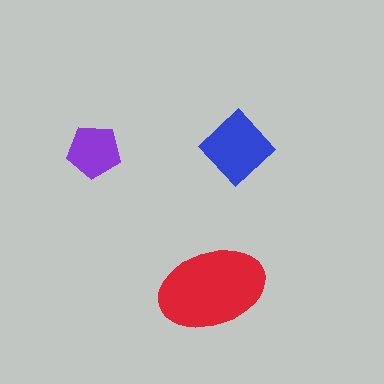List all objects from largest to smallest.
The red ellipse, the blue diamond, the purple pentagon.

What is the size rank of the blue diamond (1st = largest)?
2nd.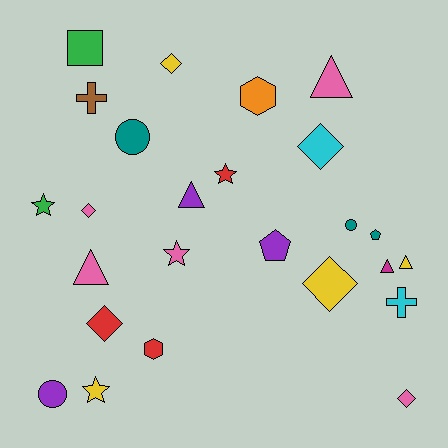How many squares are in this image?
There is 1 square.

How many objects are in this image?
There are 25 objects.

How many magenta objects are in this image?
There is 1 magenta object.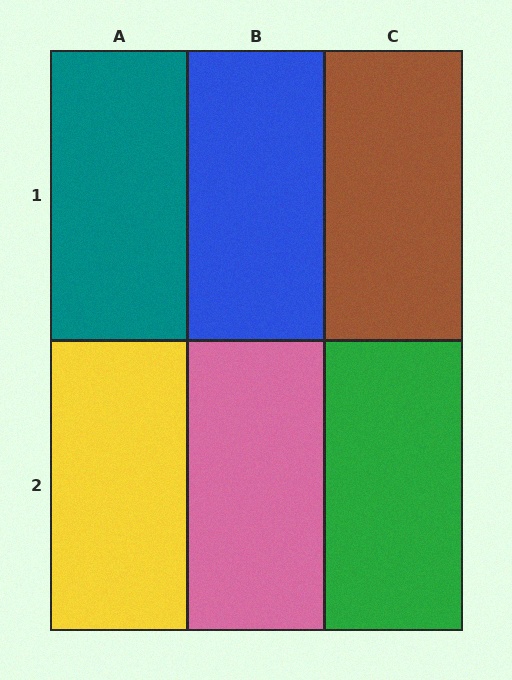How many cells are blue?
1 cell is blue.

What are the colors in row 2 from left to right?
Yellow, pink, green.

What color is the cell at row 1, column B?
Blue.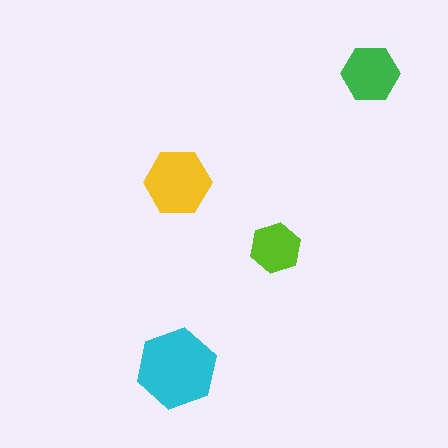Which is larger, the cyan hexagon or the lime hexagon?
The cyan one.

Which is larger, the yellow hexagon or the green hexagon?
The yellow one.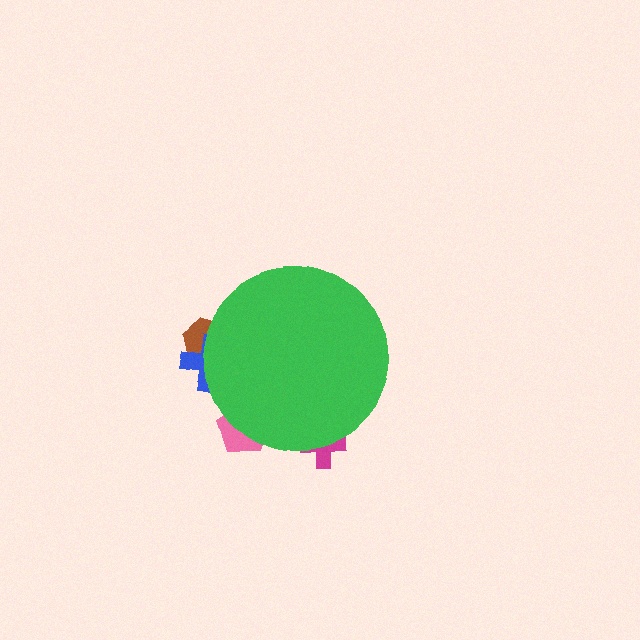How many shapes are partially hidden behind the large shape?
4 shapes are partially hidden.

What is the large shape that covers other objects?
A green circle.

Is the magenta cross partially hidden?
Yes, the magenta cross is partially hidden behind the green circle.